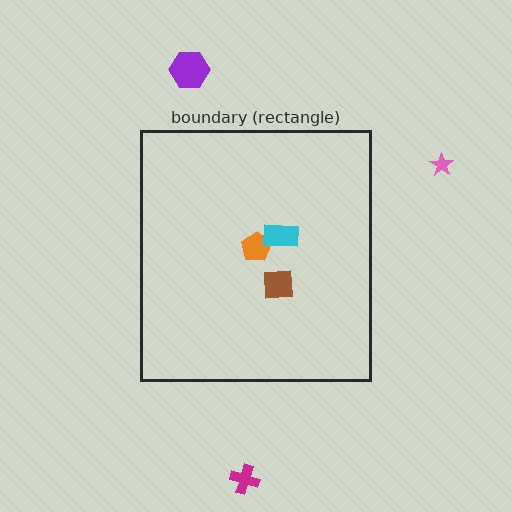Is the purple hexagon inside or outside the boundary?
Outside.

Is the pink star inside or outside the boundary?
Outside.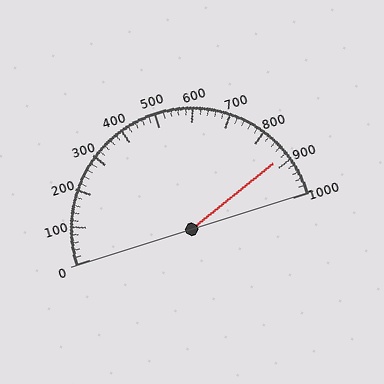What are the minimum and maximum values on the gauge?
The gauge ranges from 0 to 1000.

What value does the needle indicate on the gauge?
The needle indicates approximately 880.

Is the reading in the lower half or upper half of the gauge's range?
The reading is in the upper half of the range (0 to 1000).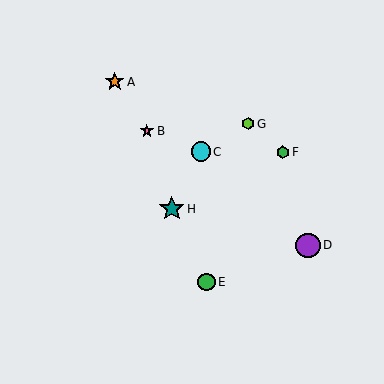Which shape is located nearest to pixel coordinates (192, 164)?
The cyan circle (labeled C) at (201, 152) is nearest to that location.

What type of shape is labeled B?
Shape B is a pink star.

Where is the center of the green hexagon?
The center of the green hexagon is at (283, 152).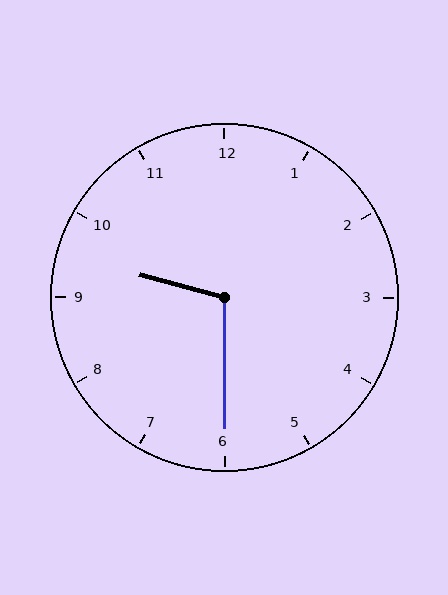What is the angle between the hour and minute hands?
Approximately 105 degrees.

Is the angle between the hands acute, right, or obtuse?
It is obtuse.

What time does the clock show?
9:30.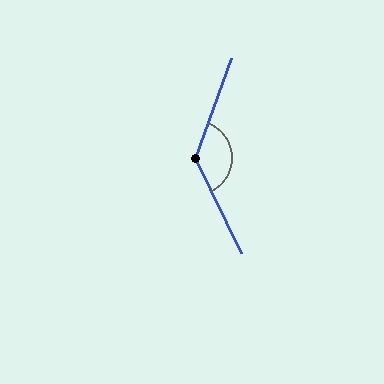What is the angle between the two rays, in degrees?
Approximately 134 degrees.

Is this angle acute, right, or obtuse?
It is obtuse.